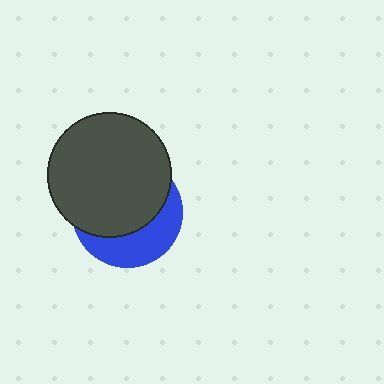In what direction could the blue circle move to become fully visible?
The blue circle could move down. That would shift it out from behind the dark gray circle entirely.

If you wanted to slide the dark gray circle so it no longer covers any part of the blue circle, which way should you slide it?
Slide it up — that is the most direct way to separate the two shapes.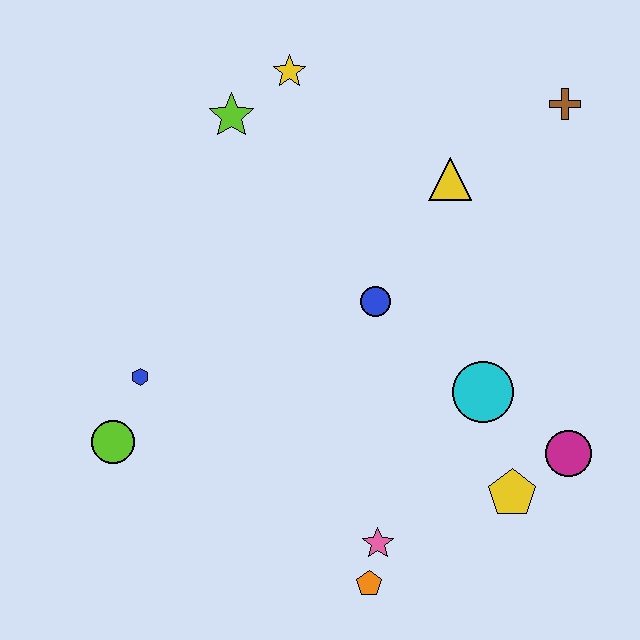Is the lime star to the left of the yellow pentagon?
Yes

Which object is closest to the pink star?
The orange pentagon is closest to the pink star.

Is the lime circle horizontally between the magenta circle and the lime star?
No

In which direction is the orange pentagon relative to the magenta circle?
The orange pentagon is to the left of the magenta circle.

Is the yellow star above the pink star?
Yes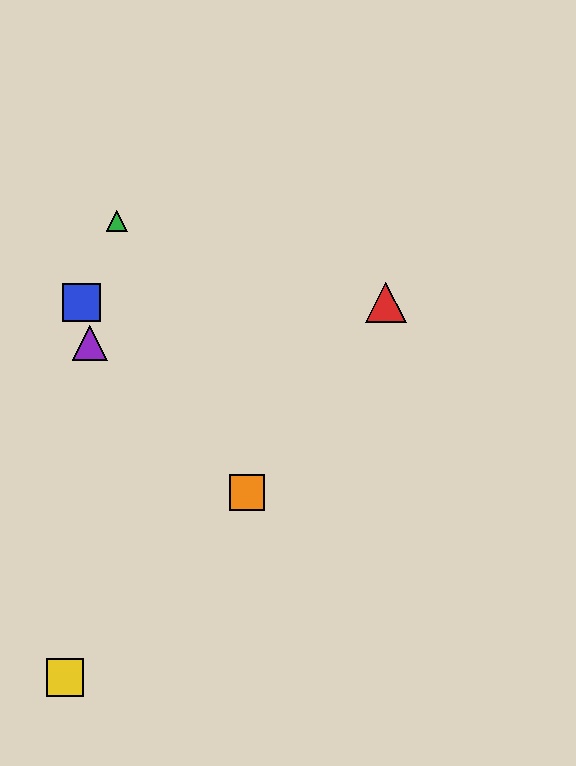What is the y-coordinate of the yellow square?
The yellow square is at y≈678.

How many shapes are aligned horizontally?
2 shapes (the red triangle, the blue square) are aligned horizontally.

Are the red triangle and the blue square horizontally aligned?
Yes, both are at y≈302.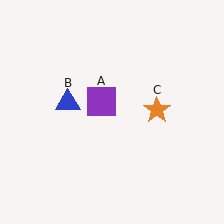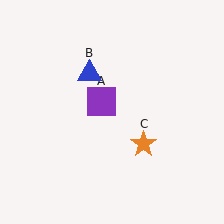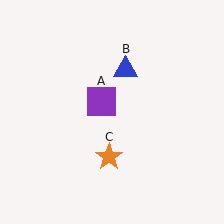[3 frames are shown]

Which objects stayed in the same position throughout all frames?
Purple square (object A) remained stationary.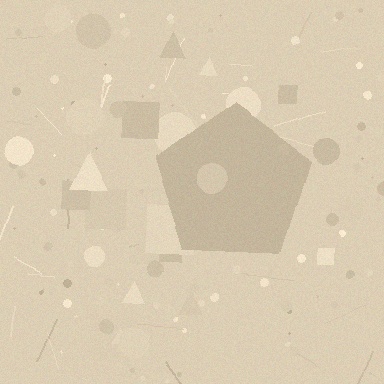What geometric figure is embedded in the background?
A pentagon is embedded in the background.